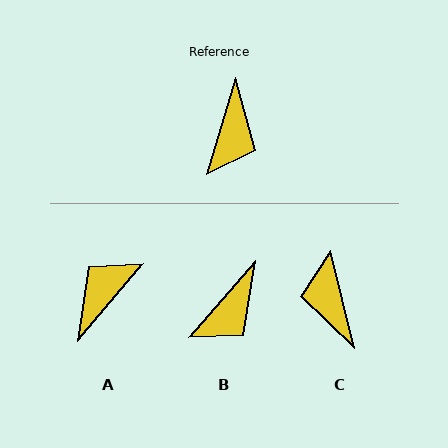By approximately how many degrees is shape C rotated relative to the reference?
Approximately 149 degrees clockwise.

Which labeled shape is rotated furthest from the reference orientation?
A, about 157 degrees away.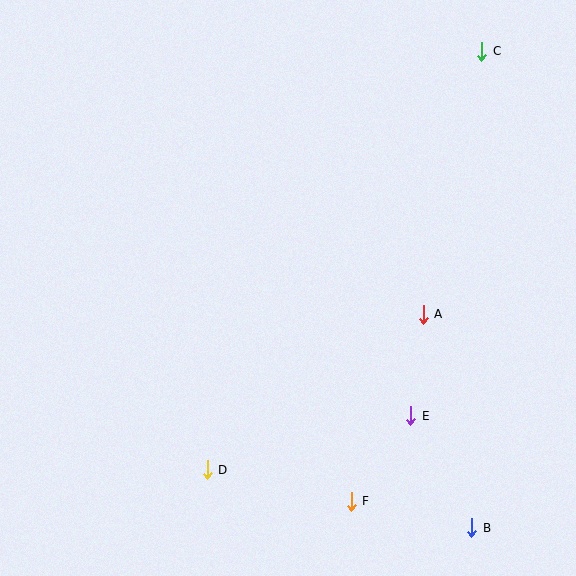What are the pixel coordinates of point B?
Point B is at (472, 528).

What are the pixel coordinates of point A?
Point A is at (423, 314).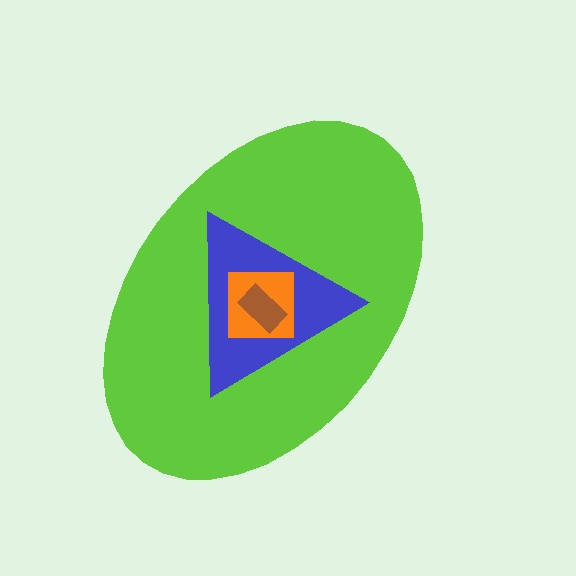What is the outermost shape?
The lime ellipse.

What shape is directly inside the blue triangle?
The orange square.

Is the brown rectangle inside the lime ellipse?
Yes.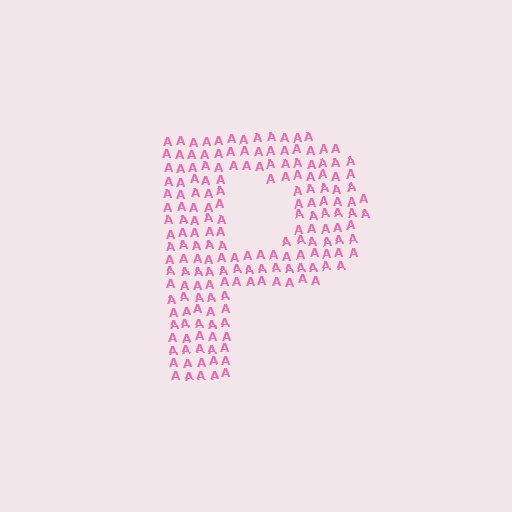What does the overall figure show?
The overall figure shows the letter P.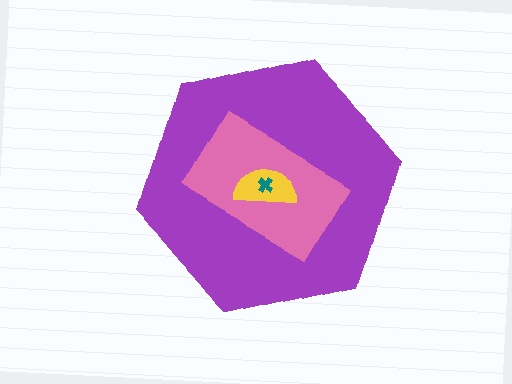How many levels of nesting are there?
4.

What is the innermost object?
The teal cross.